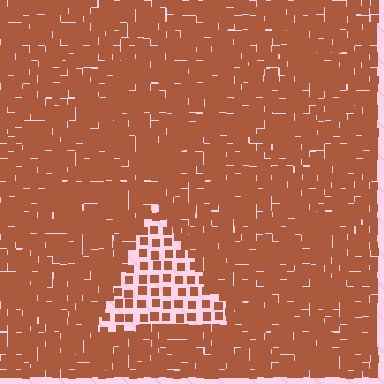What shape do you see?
I see a triangle.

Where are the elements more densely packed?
The elements are more densely packed outside the triangle boundary.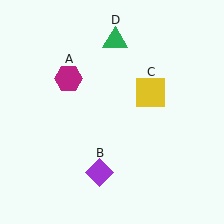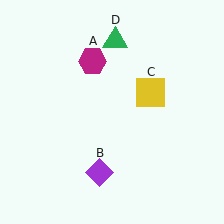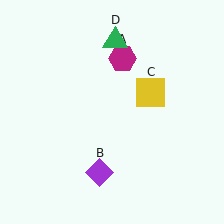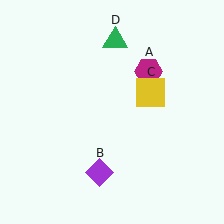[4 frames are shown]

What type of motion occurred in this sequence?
The magenta hexagon (object A) rotated clockwise around the center of the scene.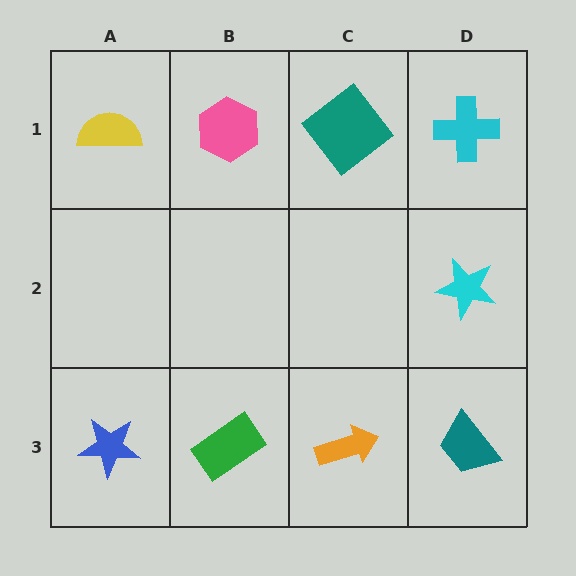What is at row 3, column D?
A teal trapezoid.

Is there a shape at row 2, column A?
No, that cell is empty.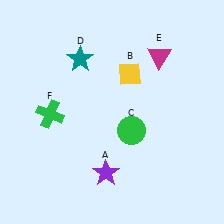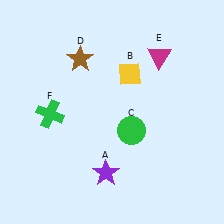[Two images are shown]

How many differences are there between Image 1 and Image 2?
There is 1 difference between the two images.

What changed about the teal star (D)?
In Image 1, D is teal. In Image 2, it changed to brown.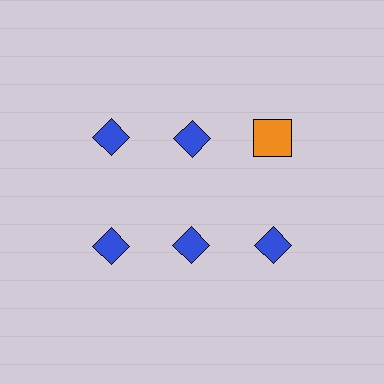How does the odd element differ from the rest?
It differs in both color (orange instead of blue) and shape (square instead of diamond).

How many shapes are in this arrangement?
There are 6 shapes arranged in a grid pattern.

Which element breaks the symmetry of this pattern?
The orange square in the top row, center column breaks the symmetry. All other shapes are blue diamonds.